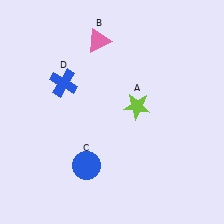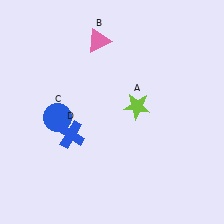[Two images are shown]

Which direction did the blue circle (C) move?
The blue circle (C) moved up.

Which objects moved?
The objects that moved are: the blue circle (C), the blue cross (D).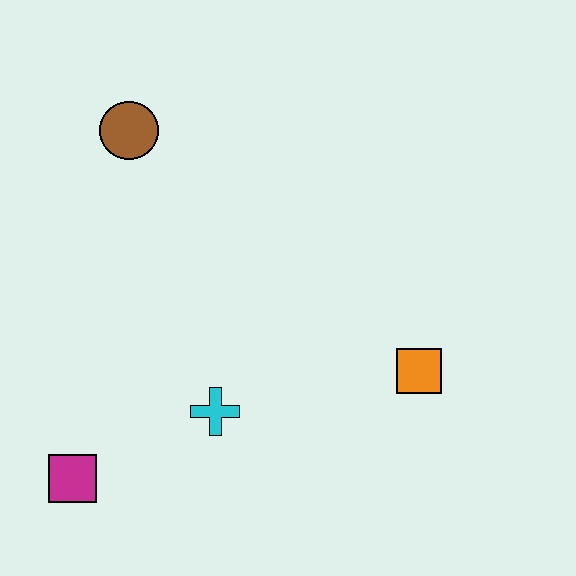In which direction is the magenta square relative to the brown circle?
The magenta square is below the brown circle.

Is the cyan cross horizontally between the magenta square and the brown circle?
No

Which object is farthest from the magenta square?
The orange square is farthest from the magenta square.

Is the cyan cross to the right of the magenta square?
Yes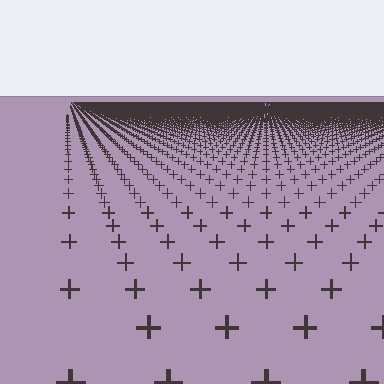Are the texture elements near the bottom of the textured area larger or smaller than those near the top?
Larger. Near the bottom, elements are closer to the viewer and appear at a bigger on-screen size.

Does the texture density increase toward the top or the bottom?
Density increases toward the top.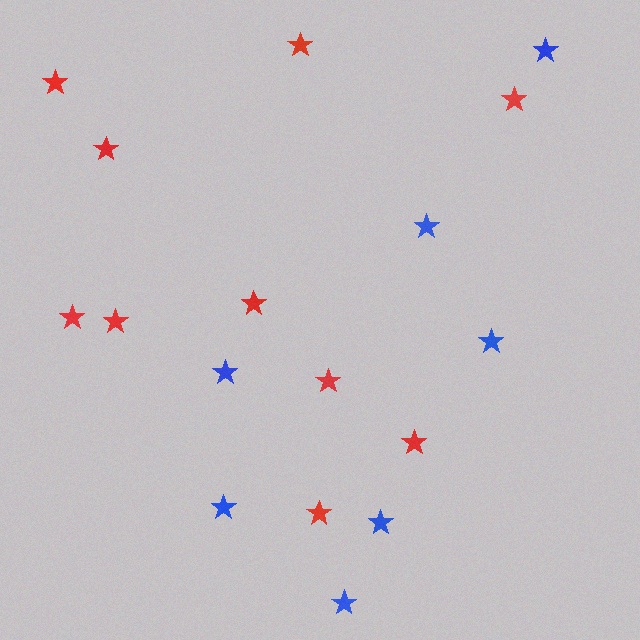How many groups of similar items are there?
There are 2 groups: one group of blue stars (7) and one group of red stars (10).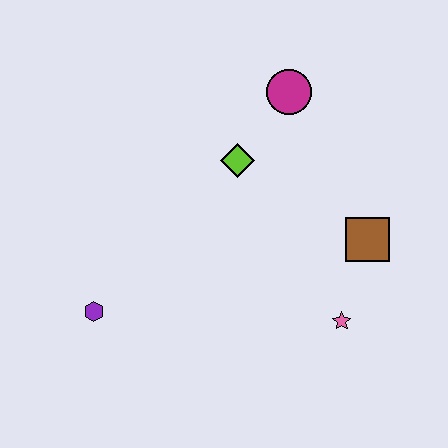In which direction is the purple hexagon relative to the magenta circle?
The purple hexagon is below the magenta circle.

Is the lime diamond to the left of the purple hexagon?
No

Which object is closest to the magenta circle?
The lime diamond is closest to the magenta circle.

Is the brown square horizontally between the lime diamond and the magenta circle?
No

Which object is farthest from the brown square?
The purple hexagon is farthest from the brown square.